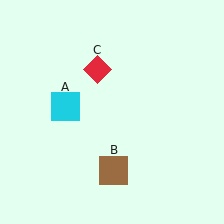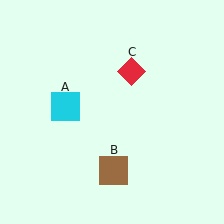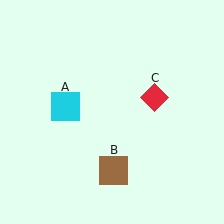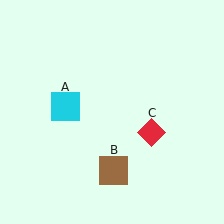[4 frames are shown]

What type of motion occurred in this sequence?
The red diamond (object C) rotated clockwise around the center of the scene.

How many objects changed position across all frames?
1 object changed position: red diamond (object C).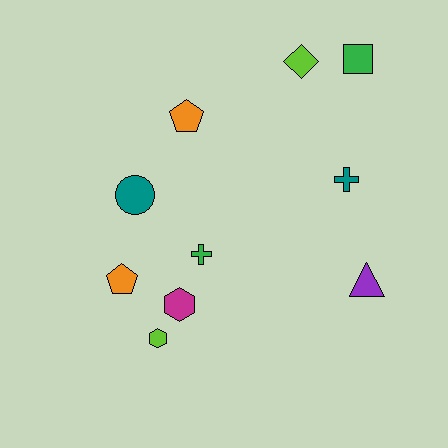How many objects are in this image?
There are 10 objects.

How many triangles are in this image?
There is 1 triangle.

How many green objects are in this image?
There are 2 green objects.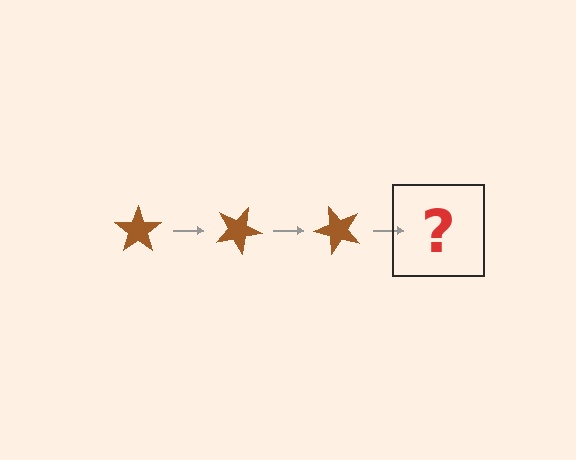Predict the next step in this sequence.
The next step is a brown star rotated 75 degrees.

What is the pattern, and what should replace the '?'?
The pattern is that the star rotates 25 degrees each step. The '?' should be a brown star rotated 75 degrees.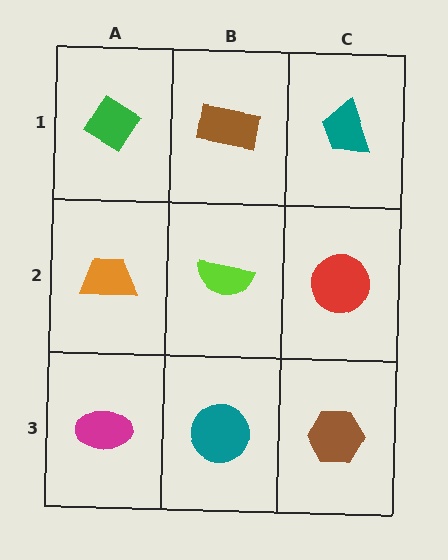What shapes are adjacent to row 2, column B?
A brown rectangle (row 1, column B), a teal circle (row 3, column B), an orange trapezoid (row 2, column A), a red circle (row 2, column C).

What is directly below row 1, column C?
A red circle.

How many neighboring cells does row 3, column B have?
3.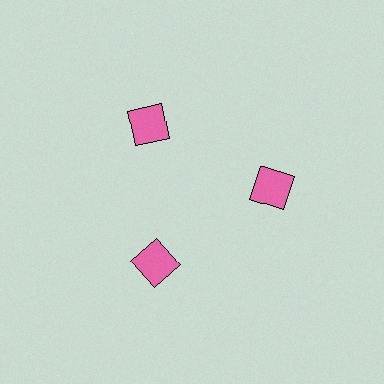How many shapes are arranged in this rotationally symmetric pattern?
There are 3 shapes, arranged in 3 groups of 1.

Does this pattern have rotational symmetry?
Yes, this pattern has 3-fold rotational symmetry. It looks the same after rotating 120 degrees around the center.